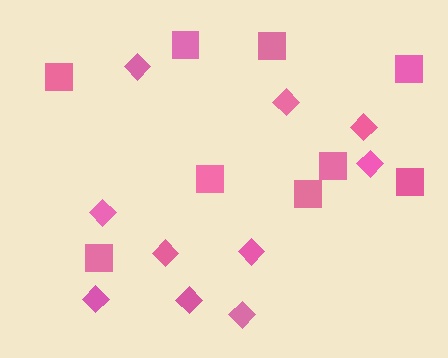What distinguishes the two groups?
There are 2 groups: one group of diamonds (10) and one group of squares (9).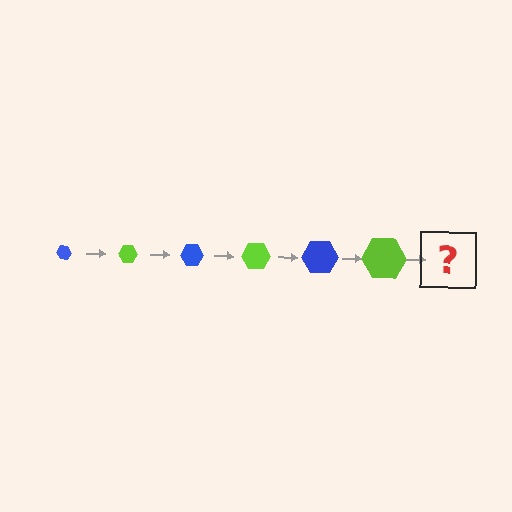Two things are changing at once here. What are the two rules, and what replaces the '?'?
The two rules are that the hexagon grows larger each step and the color cycles through blue and lime. The '?' should be a blue hexagon, larger than the previous one.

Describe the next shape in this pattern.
It should be a blue hexagon, larger than the previous one.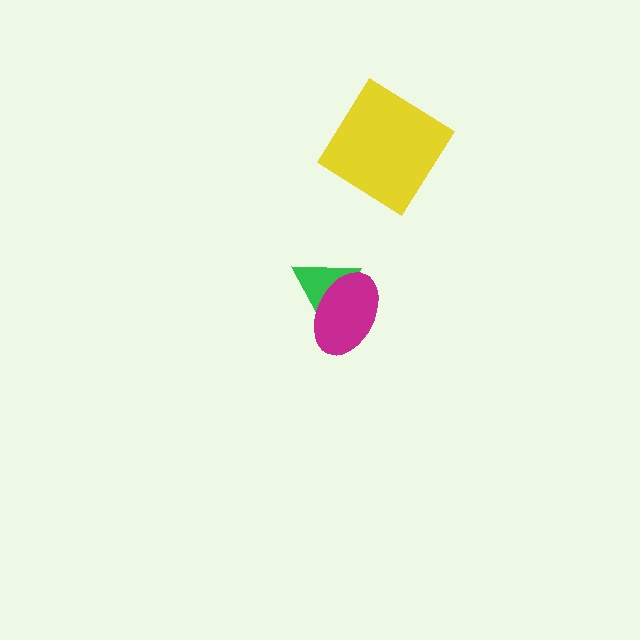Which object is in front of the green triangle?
The magenta ellipse is in front of the green triangle.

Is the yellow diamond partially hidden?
No, no other shape covers it.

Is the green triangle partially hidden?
Yes, it is partially covered by another shape.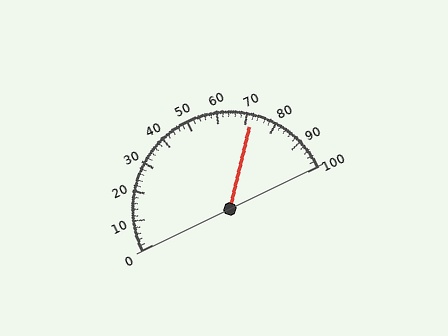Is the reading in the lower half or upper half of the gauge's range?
The reading is in the upper half of the range (0 to 100).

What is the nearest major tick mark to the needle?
The nearest major tick mark is 70.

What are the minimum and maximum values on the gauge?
The gauge ranges from 0 to 100.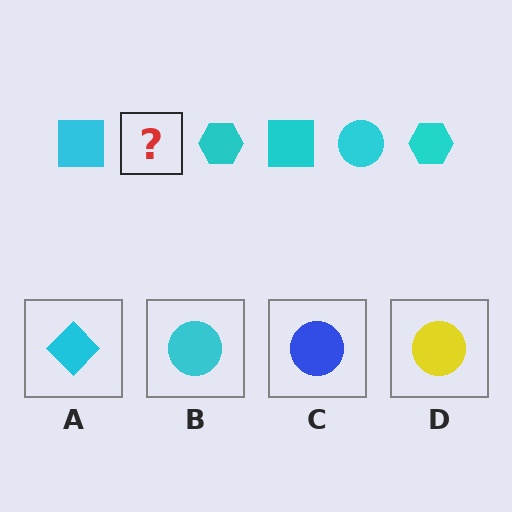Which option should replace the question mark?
Option B.